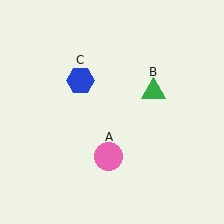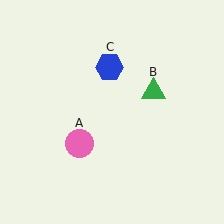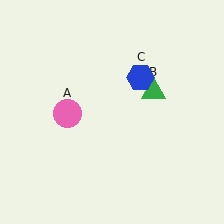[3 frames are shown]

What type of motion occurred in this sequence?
The pink circle (object A), blue hexagon (object C) rotated clockwise around the center of the scene.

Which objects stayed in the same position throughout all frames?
Green triangle (object B) remained stationary.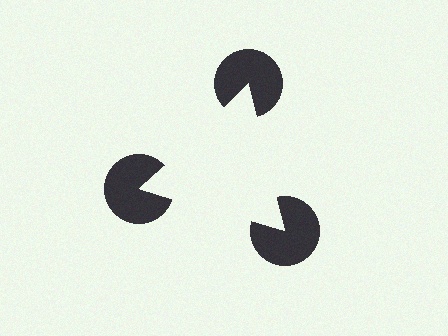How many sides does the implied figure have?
3 sides.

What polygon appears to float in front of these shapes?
An illusory triangle — its edges are inferred from the aligned wedge cuts in the pac-man discs, not physically drawn.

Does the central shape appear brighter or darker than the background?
It typically appears slightly brighter than the background, even though no actual brightness change is drawn.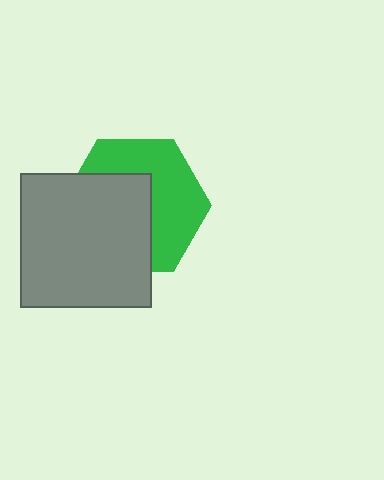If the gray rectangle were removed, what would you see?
You would see the complete green hexagon.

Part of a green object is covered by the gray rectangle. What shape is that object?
It is a hexagon.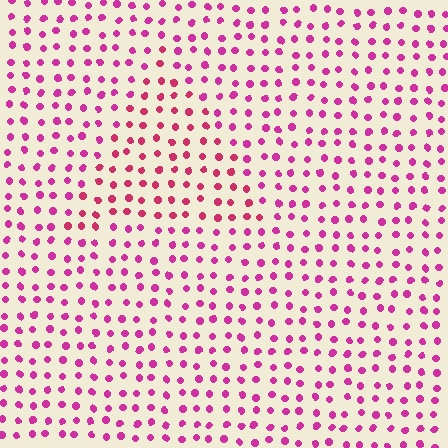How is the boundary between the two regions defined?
The boundary is defined purely by a slight shift in hue (about 22 degrees). Spacing, size, and orientation are identical on both sides.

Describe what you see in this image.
The image is filled with small magenta elements in a uniform arrangement. A triangle-shaped region is visible where the elements are tinted to a slightly different hue, forming a subtle color boundary.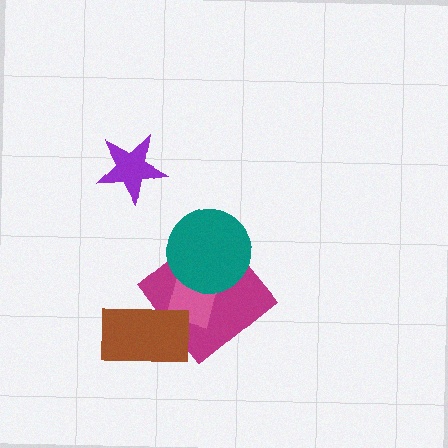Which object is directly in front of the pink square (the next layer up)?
The teal circle is directly in front of the pink square.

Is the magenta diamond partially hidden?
Yes, it is partially covered by another shape.